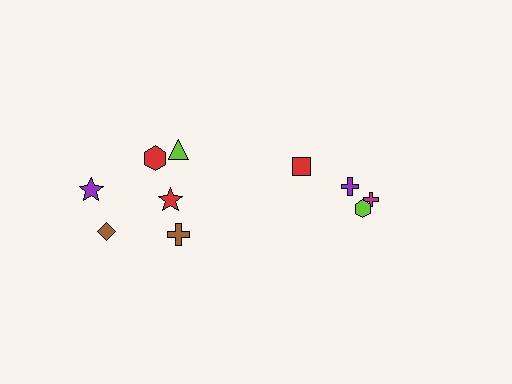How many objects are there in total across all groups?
There are 10 objects.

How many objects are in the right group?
There are 4 objects.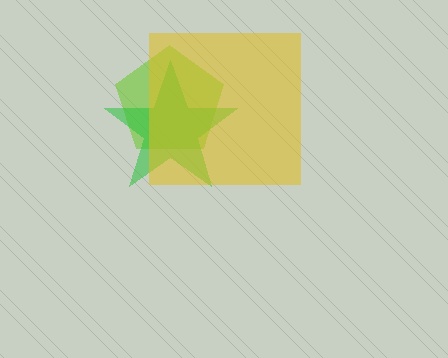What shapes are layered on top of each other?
The layered shapes are: a lime pentagon, a green star, a yellow square.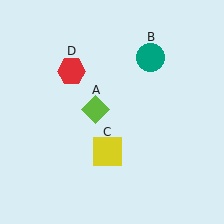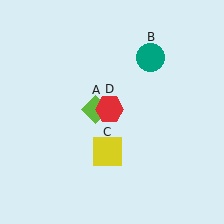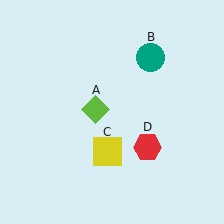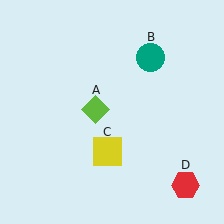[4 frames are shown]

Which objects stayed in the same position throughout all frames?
Lime diamond (object A) and teal circle (object B) and yellow square (object C) remained stationary.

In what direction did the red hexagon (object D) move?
The red hexagon (object D) moved down and to the right.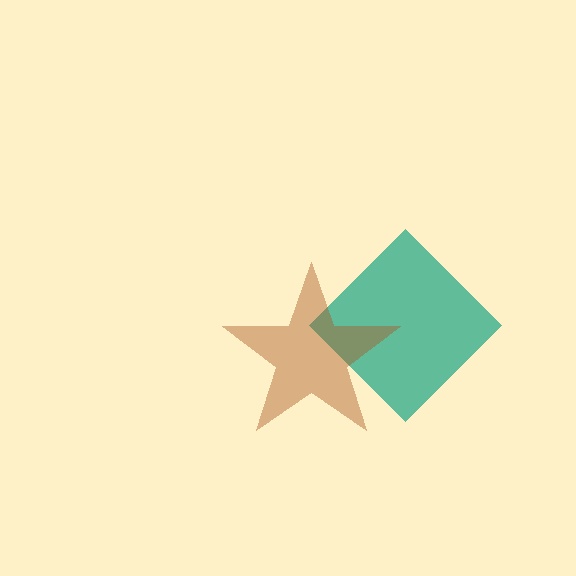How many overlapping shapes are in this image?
There are 2 overlapping shapes in the image.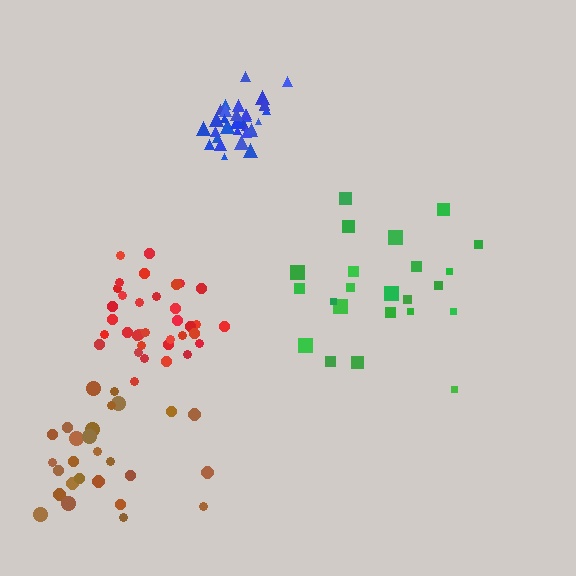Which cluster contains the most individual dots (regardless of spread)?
Red (35).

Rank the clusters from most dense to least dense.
blue, red, brown, green.